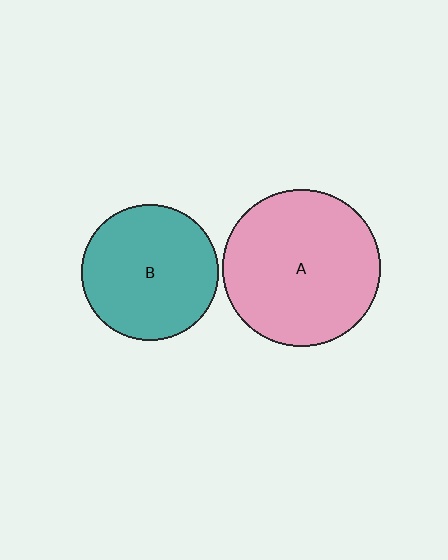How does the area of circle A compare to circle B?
Approximately 1.3 times.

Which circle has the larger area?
Circle A (pink).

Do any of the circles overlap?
No, none of the circles overlap.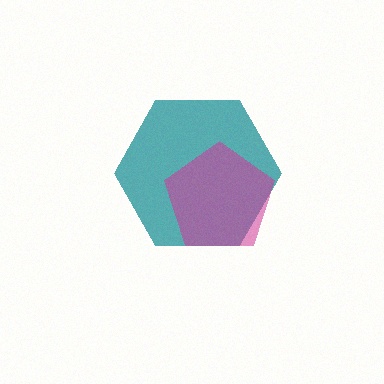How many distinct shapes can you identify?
There are 2 distinct shapes: a teal hexagon, a magenta pentagon.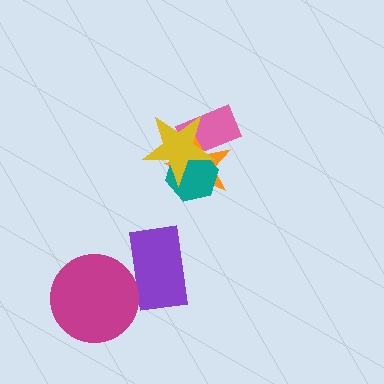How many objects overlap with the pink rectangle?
3 objects overlap with the pink rectangle.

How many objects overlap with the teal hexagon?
3 objects overlap with the teal hexagon.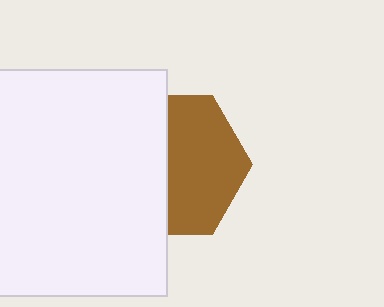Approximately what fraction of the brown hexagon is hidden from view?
Roughly 46% of the brown hexagon is hidden behind the white square.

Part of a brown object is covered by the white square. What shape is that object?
It is a hexagon.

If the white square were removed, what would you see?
You would see the complete brown hexagon.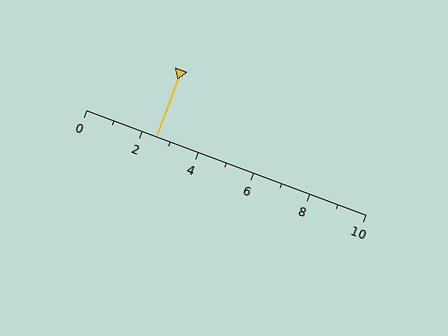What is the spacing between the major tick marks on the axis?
The major ticks are spaced 2 apart.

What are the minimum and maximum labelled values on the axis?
The axis runs from 0 to 10.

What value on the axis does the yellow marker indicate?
The marker indicates approximately 2.5.